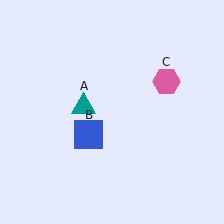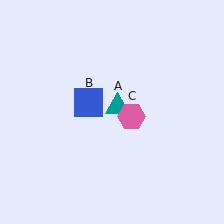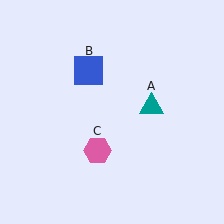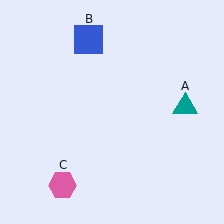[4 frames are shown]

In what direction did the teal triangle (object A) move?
The teal triangle (object A) moved right.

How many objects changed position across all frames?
3 objects changed position: teal triangle (object A), blue square (object B), pink hexagon (object C).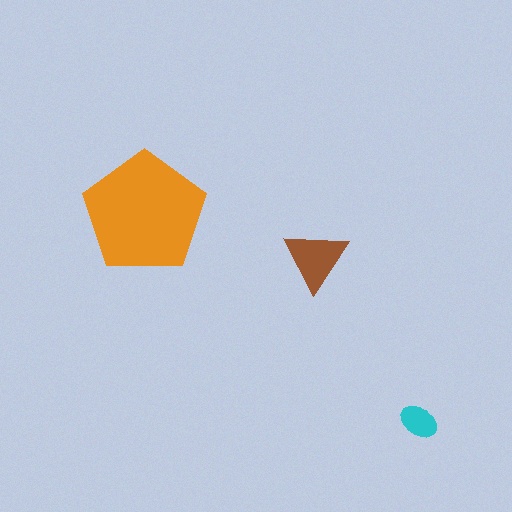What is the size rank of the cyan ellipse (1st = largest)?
3rd.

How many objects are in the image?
There are 3 objects in the image.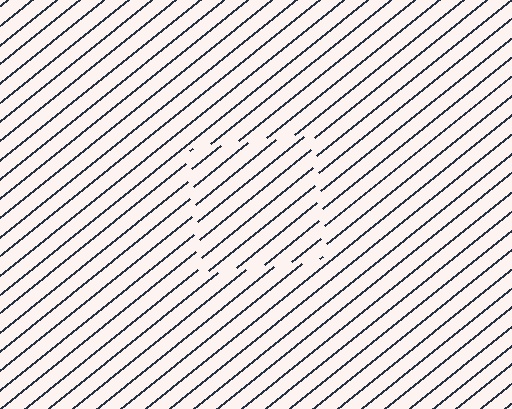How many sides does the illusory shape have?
4 sides — the line-ends trace a square.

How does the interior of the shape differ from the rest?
The interior of the shape contains the same grating, shifted by half a period — the contour is defined by the phase discontinuity where line-ends from the inner and outer gratings abut.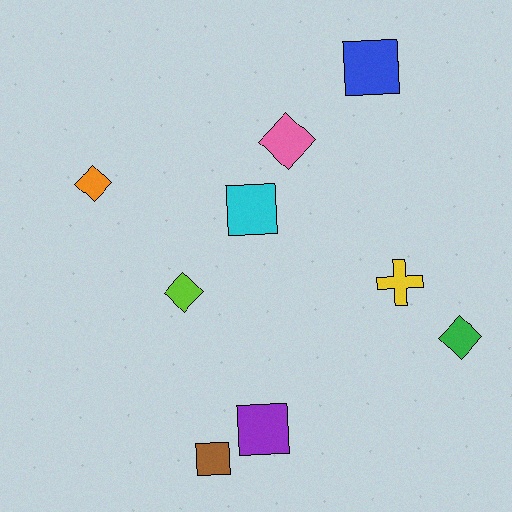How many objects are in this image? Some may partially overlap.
There are 9 objects.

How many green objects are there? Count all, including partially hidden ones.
There is 1 green object.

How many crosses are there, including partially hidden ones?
There is 1 cross.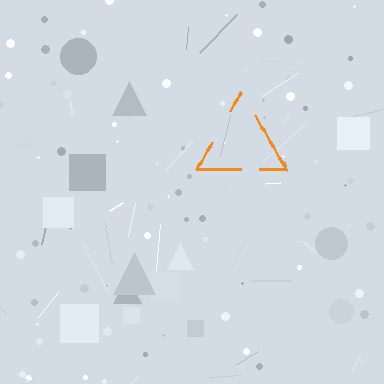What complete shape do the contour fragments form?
The contour fragments form a triangle.